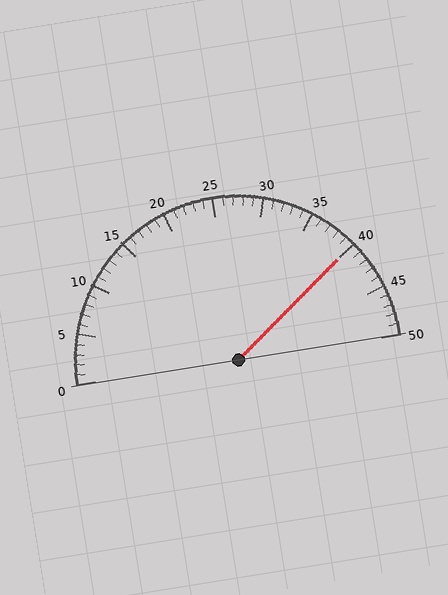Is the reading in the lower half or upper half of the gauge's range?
The reading is in the upper half of the range (0 to 50).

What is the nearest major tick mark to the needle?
The nearest major tick mark is 40.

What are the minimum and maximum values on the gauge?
The gauge ranges from 0 to 50.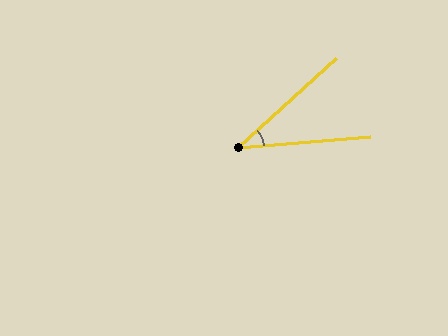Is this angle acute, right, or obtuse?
It is acute.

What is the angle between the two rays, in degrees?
Approximately 37 degrees.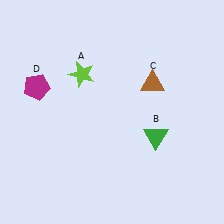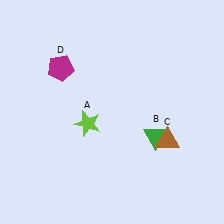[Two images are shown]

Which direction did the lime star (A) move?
The lime star (A) moved down.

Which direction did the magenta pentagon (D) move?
The magenta pentagon (D) moved right.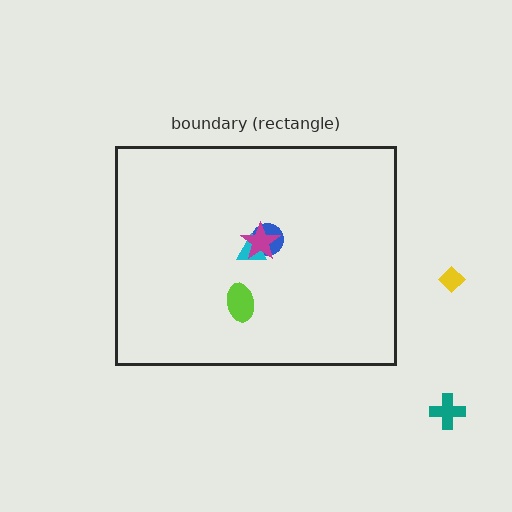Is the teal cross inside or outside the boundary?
Outside.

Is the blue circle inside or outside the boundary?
Inside.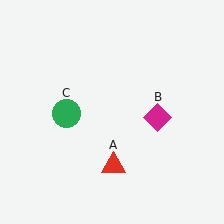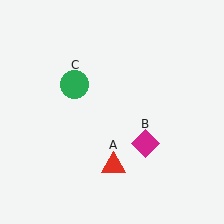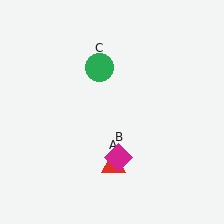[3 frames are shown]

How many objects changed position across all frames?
2 objects changed position: magenta diamond (object B), green circle (object C).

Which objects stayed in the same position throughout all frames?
Red triangle (object A) remained stationary.